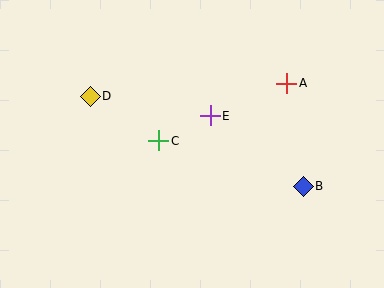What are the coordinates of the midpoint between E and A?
The midpoint between E and A is at (249, 100).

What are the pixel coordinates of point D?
Point D is at (90, 96).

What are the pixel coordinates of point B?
Point B is at (303, 186).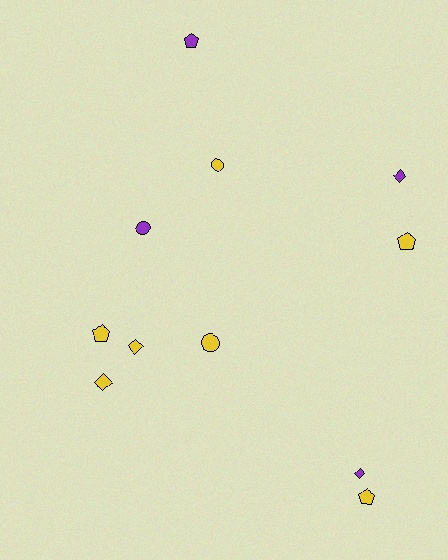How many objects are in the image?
There are 11 objects.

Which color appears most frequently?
Yellow, with 7 objects.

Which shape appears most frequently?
Pentagon, with 4 objects.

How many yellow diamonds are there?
There are 2 yellow diamonds.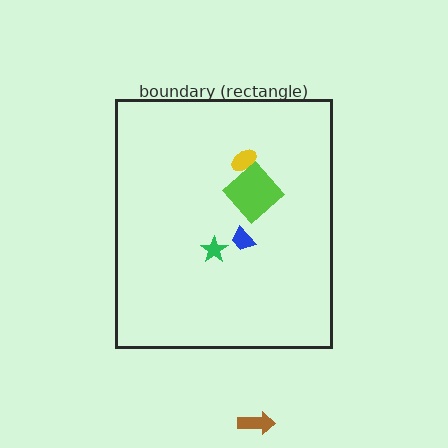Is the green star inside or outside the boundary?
Inside.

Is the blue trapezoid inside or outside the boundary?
Inside.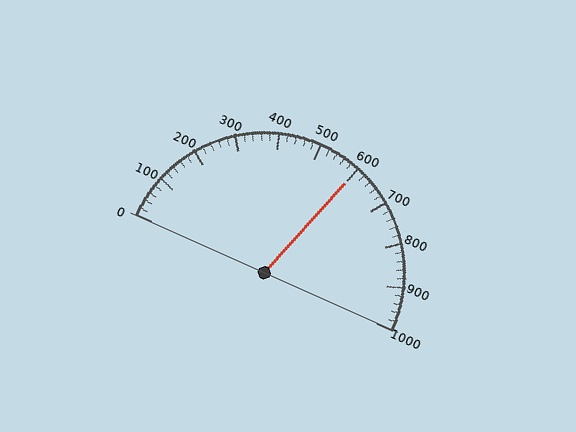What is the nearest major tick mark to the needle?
The nearest major tick mark is 600.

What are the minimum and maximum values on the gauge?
The gauge ranges from 0 to 1000.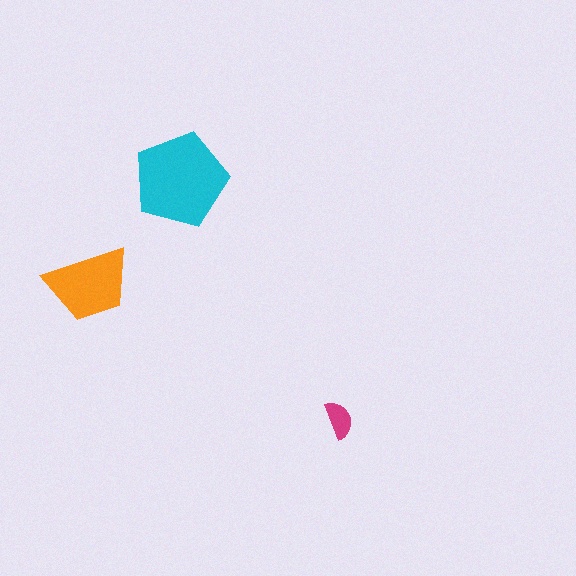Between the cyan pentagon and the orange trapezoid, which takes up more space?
The cyan pentagon.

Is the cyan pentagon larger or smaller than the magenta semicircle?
Larger.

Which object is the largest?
The cyan pentagon.